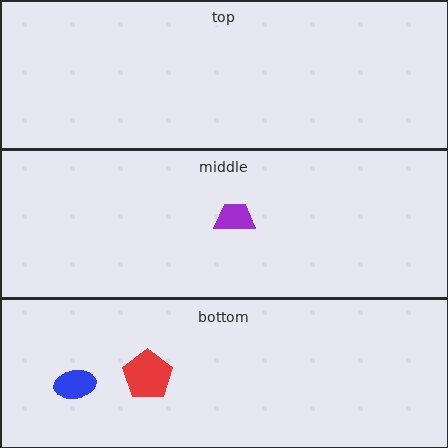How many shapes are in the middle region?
1.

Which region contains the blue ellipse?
The bottom region.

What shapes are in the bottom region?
The red pentagon, the blue ellipse.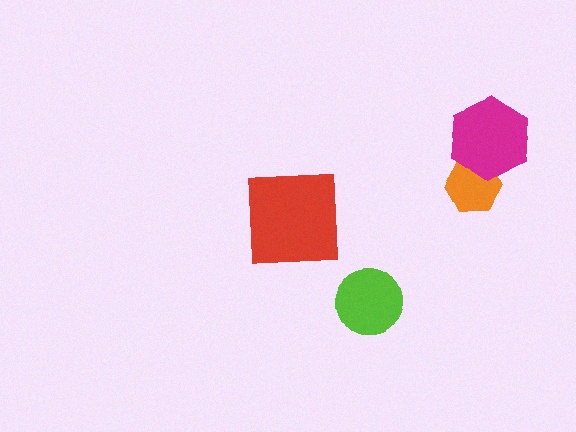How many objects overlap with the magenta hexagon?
1 object overlaps with the magenta hexagon.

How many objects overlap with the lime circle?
0 objects overlap with the lime circle.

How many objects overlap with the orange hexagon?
1 object overlaps with the orange hexagon.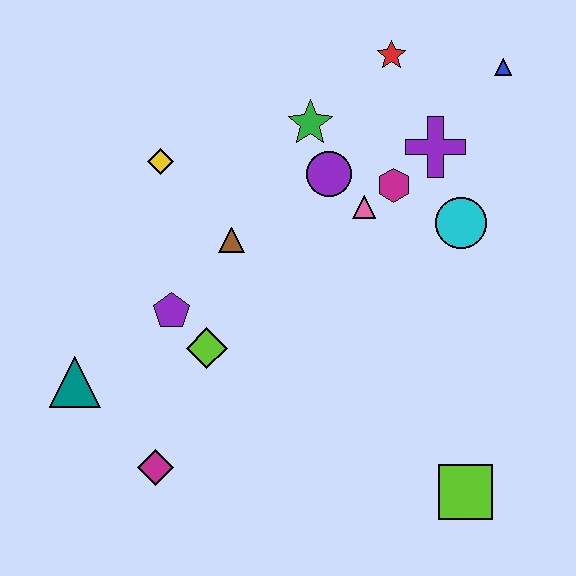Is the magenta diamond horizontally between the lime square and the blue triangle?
No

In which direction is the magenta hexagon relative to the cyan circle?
The magenta hexagon is to the left of the cyan circle.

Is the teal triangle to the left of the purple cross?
Yes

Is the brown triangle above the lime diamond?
Yes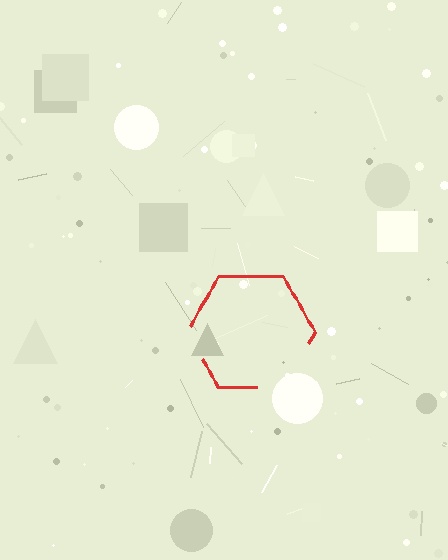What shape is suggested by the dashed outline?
The dashed outline suggests a hexagon.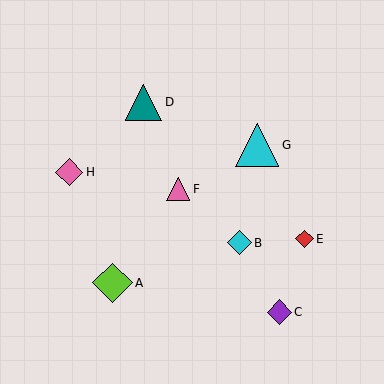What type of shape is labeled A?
Shape A is a lime diamond.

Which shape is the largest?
The cyan triangle (labeled G) is the largest.